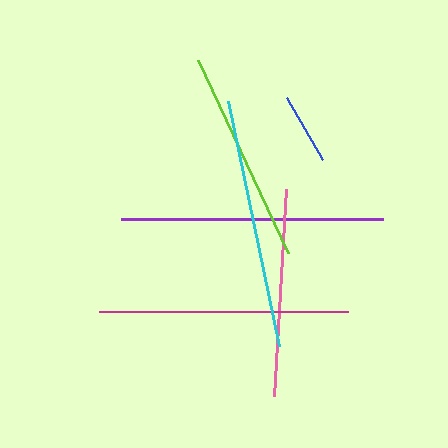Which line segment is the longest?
The purple line is the longest at approximately 262 pixels.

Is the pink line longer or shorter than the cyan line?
The cyan line is longer than the pink line.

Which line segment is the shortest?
The blue line is the shortest at approximately 72 pixels.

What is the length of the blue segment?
The blue segment is approximately 72 pixels long.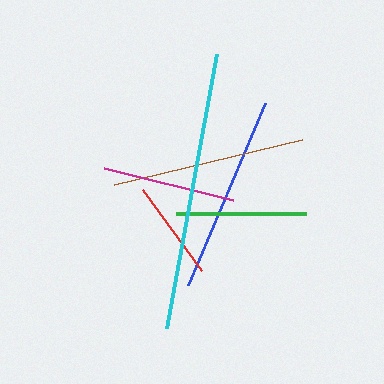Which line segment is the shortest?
The red line is the shortest at approximately 101 pixels.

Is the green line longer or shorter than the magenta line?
The magenta line is longer than the green line.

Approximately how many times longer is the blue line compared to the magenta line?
The blue line is approximately 1.5 times the length of the magenta line.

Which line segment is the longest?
The cyan line is the longest at approximately 278 pixels.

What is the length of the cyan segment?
The cyan segment is approximately 278 pixels long.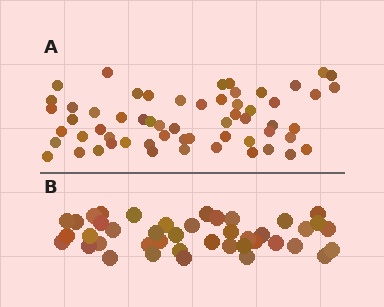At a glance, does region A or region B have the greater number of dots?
Region A (the top region) has more dots.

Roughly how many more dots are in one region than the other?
Region A has approximately 15 more dots than region B.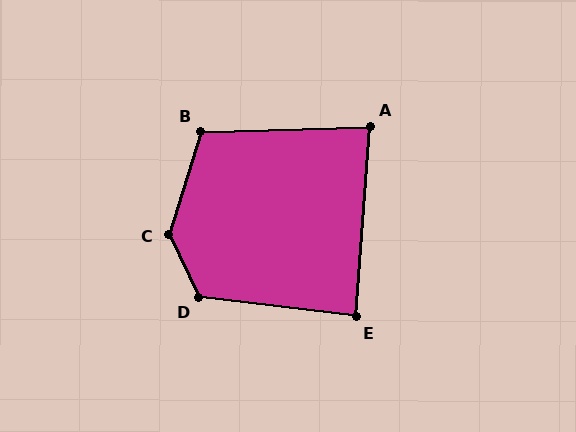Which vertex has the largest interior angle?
C, at approximately 137 degrees.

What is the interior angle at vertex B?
Approximately 109 degrees (obtuse).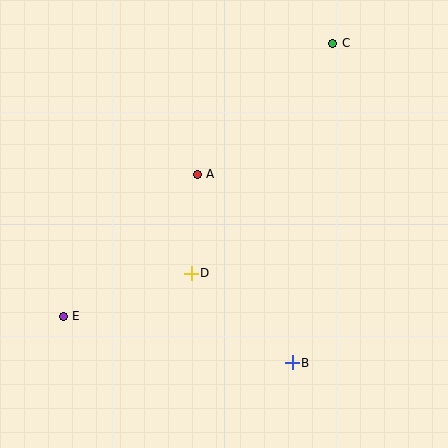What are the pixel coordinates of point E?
Point E is at (63, 316).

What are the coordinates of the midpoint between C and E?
The midpoint between C and E is at (198, 180).